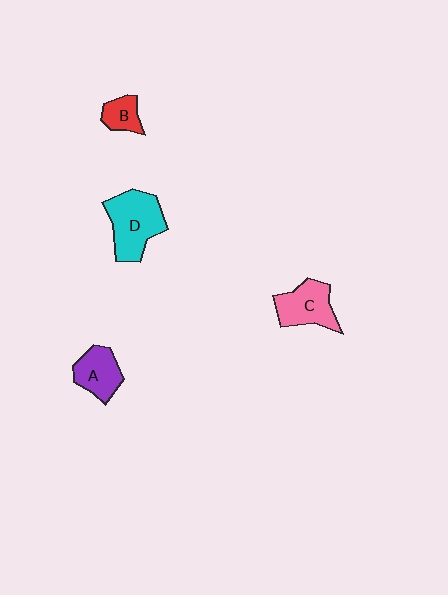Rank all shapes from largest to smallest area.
From largest to smallest: D (cyan), C (pink), A (purple), B (red).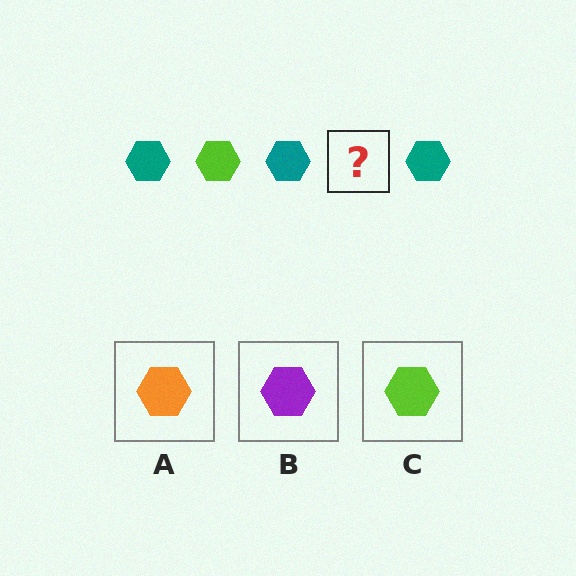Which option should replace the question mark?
Option C.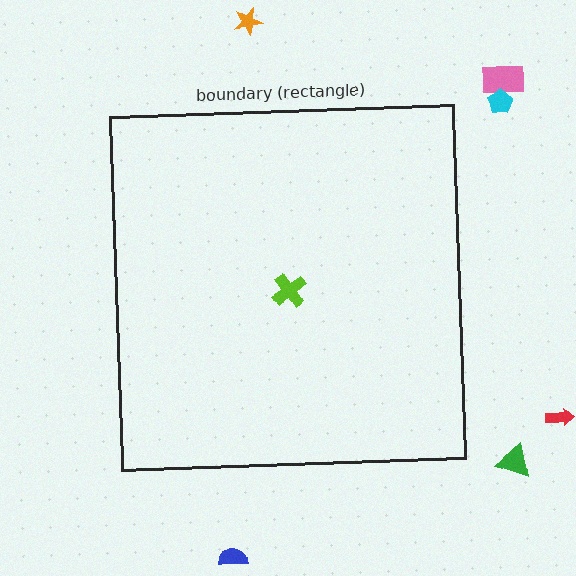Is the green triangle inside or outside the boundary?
Outside.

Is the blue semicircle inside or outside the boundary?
Outside.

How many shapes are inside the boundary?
1 inside, 6 outside.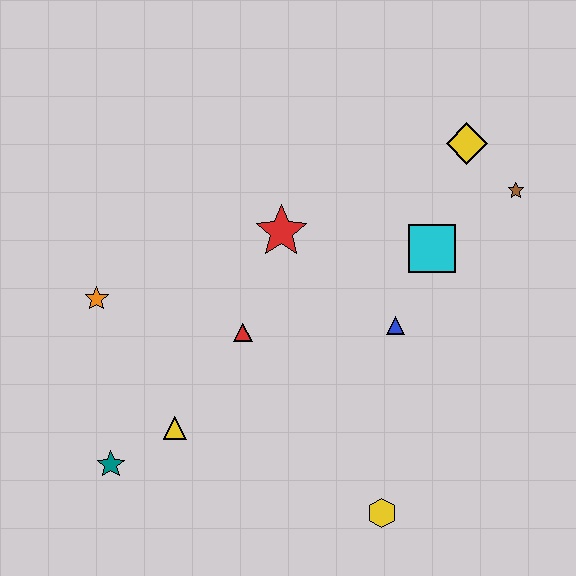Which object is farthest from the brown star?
The teal star is farthest from the brown star.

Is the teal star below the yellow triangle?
Yes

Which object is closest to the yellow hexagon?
The blue triangle is closest to the yellow hexagon.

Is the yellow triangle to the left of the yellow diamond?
Yes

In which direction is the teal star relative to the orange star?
The teal star is below the orange star.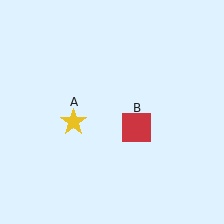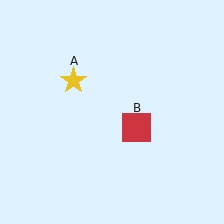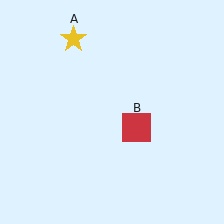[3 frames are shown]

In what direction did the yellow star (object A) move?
The yellow star (object A) moved up.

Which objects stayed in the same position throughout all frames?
Red square (object B) remained stationary.